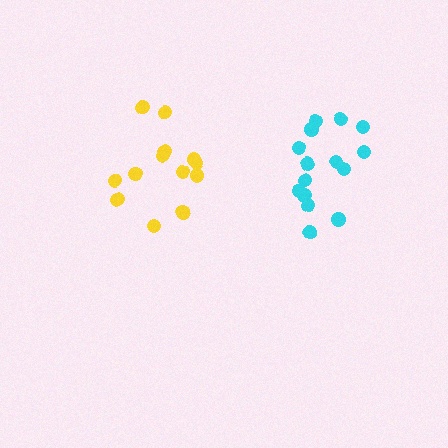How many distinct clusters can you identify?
There are 2 distinct clusters.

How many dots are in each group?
Group 1: 14 dots, Group 2: 15 dots (29 total).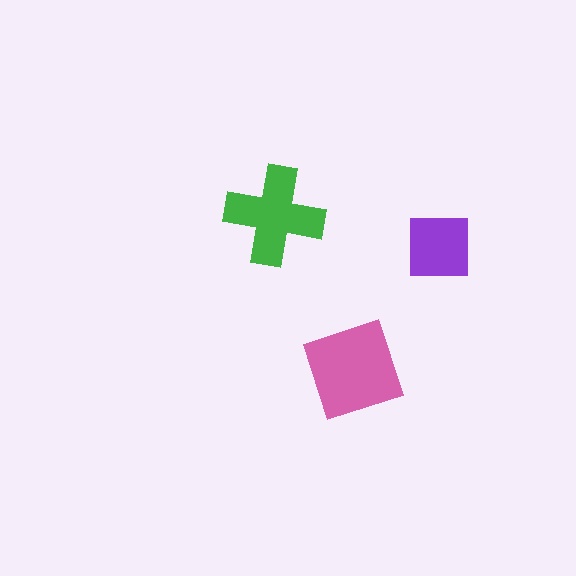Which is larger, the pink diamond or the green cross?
The pink diamond.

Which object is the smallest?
The purple square.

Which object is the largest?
The pink diamond.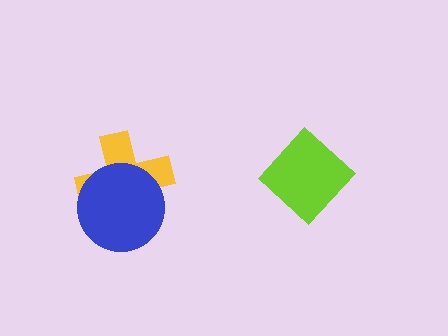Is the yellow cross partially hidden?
Yes, it is partially covered by another shape.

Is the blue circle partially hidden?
No, no other shape covers it.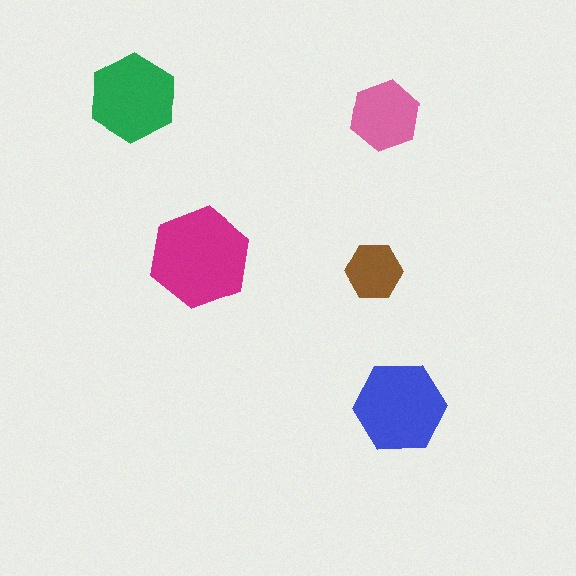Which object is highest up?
The green hexagon is topmost.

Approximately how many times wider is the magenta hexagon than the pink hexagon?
About 1.5 times wider.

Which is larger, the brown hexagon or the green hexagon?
The green one.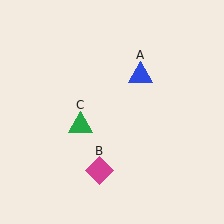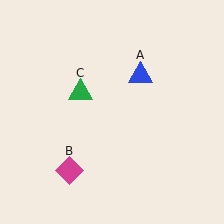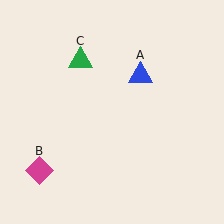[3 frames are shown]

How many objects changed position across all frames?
2 objects changed position: magenta diamond (object B), green triangle (object C).